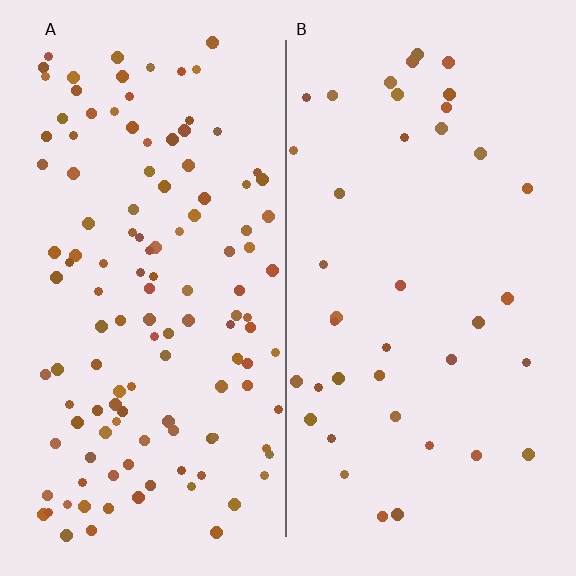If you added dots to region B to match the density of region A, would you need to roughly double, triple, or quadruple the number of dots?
Approximately triple.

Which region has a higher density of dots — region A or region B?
A (the left).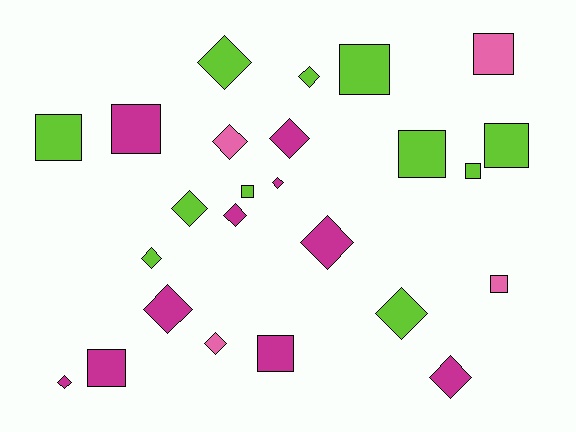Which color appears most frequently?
Lime, with 11 objects.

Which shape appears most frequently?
Diamond, with 14 objects.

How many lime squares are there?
There are 6 lime squares.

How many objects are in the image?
There are 25 objects.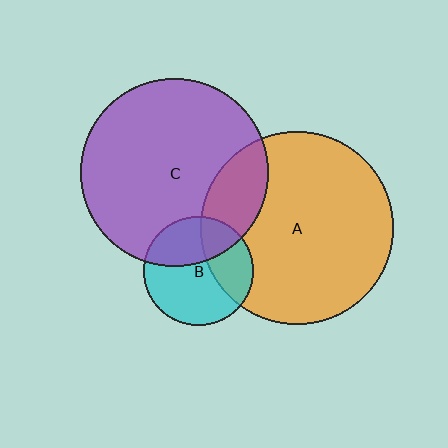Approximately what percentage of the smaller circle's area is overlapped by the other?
Approximately 20%.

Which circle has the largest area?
Circle A (orange).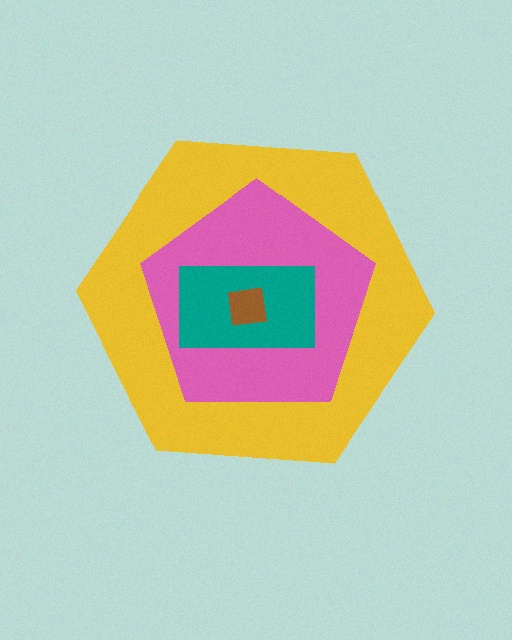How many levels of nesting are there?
4.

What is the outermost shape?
The yellow hexagon.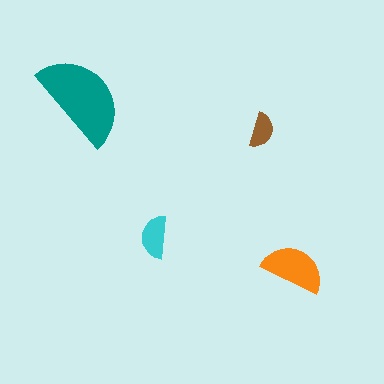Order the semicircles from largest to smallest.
the teal one, the orange one, the cyan one, the brown one.